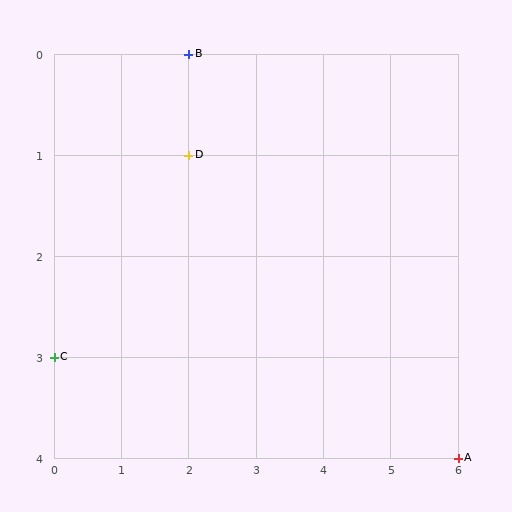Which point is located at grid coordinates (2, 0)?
Point B is at (2, 0).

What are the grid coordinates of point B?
Point B is at grid coordinates (2, 0).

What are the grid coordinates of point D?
Point D is at grid coordinates (2, 1).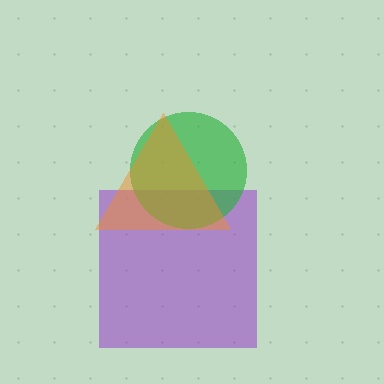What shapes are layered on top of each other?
The layered shapes are: a purple square, a green circle, an orange triangle.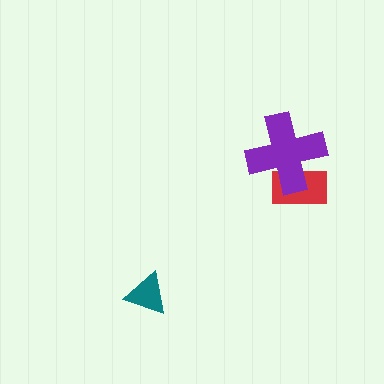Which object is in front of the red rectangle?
The purple cross is in front of the red rectangle.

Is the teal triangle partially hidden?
No, no other shape covers it.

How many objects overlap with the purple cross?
1 object overlaps with the purple cross.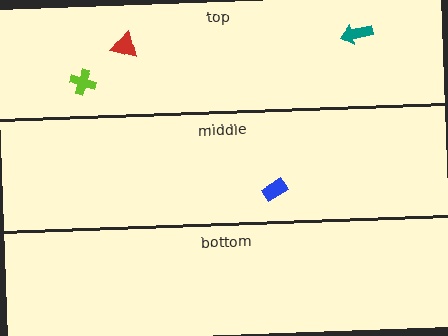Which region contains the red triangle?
The top region.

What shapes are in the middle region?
The blue rectangle.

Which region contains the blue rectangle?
The middle region.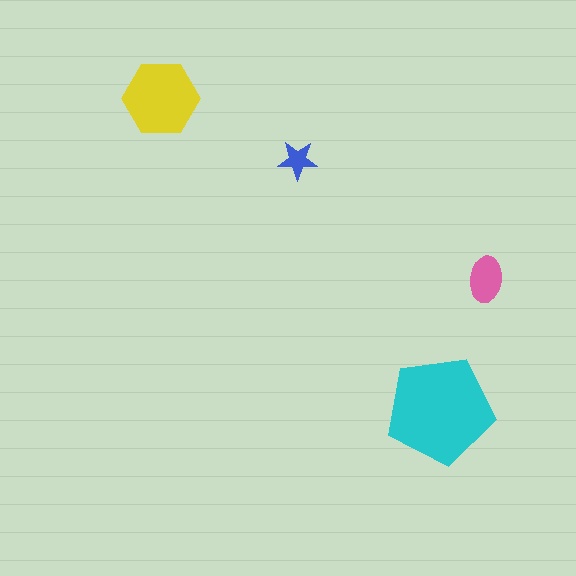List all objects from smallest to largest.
The blue star, the pink ellipse, the yellow hexagon, the cyan pentagon.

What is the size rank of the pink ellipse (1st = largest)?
3rd.